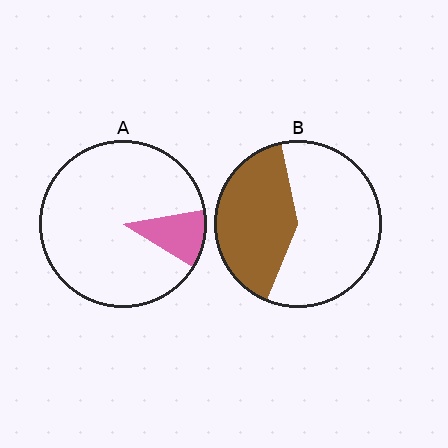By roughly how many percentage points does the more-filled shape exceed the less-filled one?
By roughly 30 percentage points (B over A).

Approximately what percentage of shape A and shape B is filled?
A is approximately 10% and B is approximately 40%.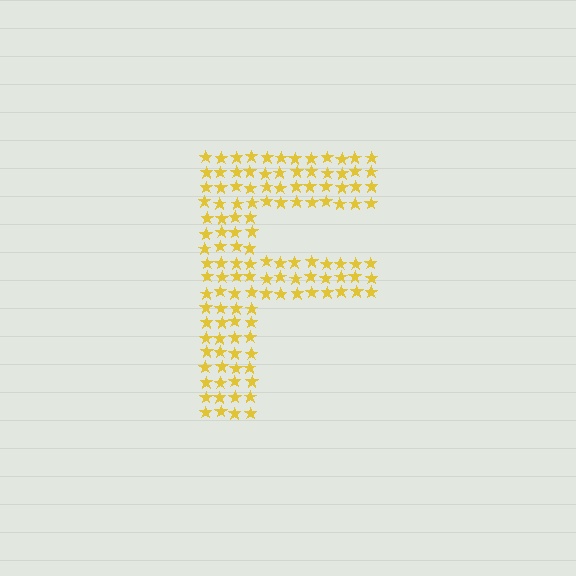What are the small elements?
The small elements are stars.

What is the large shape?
The large shape is the letter F.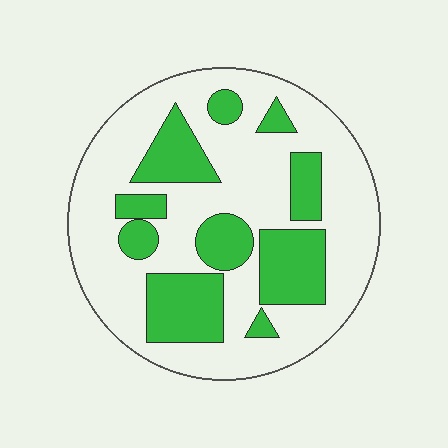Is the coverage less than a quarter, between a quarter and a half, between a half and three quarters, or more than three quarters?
Between a quarter and a half.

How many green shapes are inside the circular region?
10.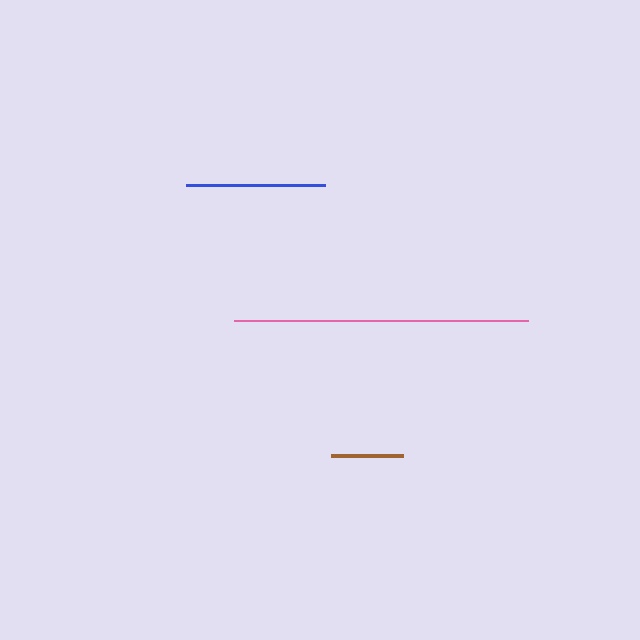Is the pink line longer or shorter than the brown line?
The pink line is longer than the brown line.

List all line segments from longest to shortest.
From longest to shortest: pink, blue, brown.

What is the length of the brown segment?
The brown segment is approximately 72 pixels long.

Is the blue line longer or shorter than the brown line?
The blue line is longer than the brown line.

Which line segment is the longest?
The pink line is the longest at approximately 294 pixels.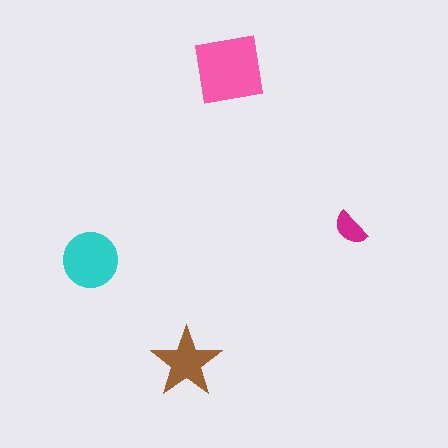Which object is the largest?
The pink square.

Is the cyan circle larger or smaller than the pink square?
Smaller.